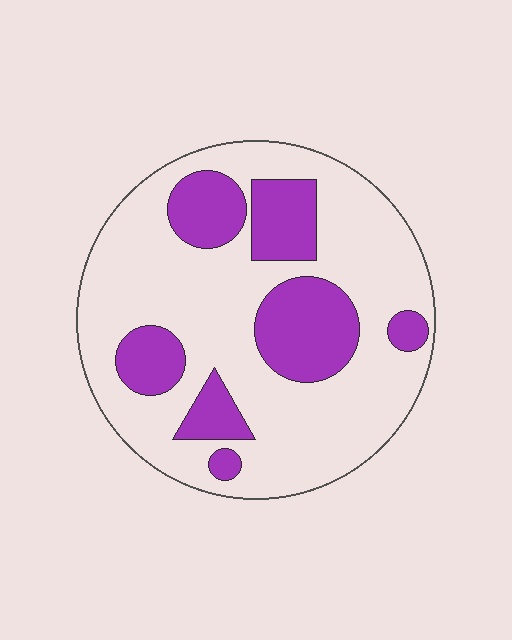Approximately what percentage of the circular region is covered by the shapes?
Approximately 30%.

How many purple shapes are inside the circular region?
7.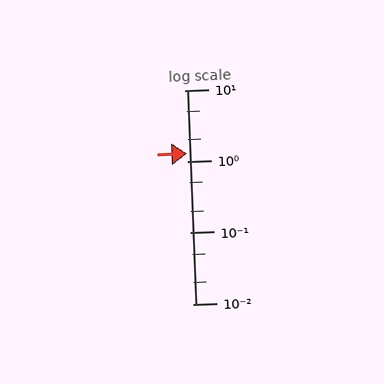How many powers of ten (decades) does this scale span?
The scale spans 3 decades, from 0.01 to 10.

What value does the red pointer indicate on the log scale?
The pointer indicates approximately 1.3.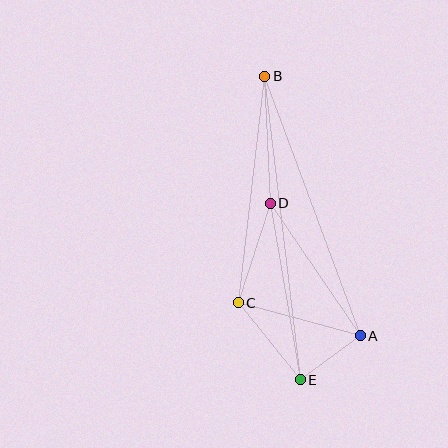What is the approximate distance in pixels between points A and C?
The distance between A and C is approximately 126 pixels.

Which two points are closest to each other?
Points A and E are closest to each other.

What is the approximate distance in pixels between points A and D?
The distance between A and D is approximately 160 pixels.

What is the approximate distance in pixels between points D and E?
The distance between D and E is approximately 179 pixels.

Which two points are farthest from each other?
Points B and E are farthest from each other.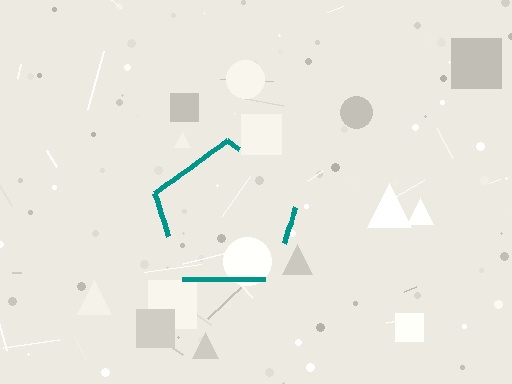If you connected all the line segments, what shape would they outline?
They would outline a pentagon.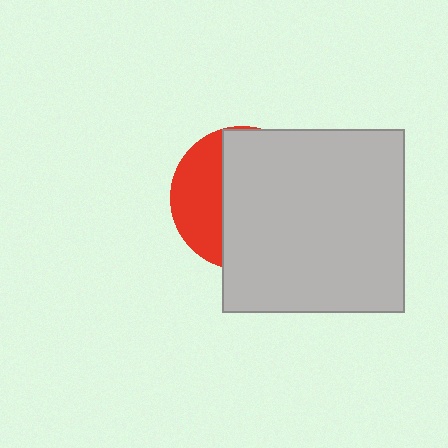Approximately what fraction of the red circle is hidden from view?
Roughly 67% of the red circle is hidden behind the light gray square.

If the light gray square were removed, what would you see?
You would see the complete red circle.